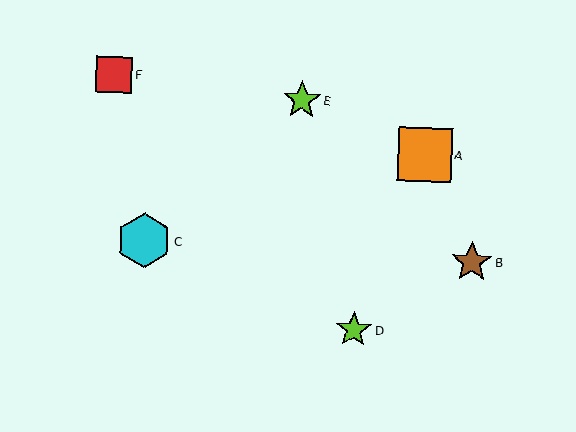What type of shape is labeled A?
Shape A is an orange square.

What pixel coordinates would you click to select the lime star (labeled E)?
Click at (302, 100) to select the lime star E.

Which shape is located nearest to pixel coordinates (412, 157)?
The orange square (labeled A) at (425, 154) is nearest to that location.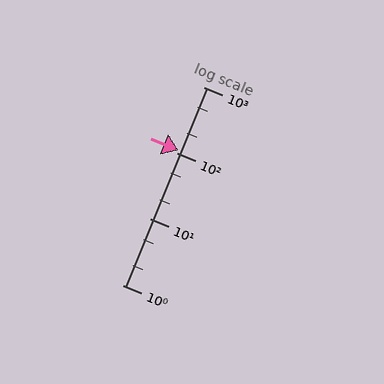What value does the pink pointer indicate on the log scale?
The pointer indicates approximately 110.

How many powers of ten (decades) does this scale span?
The scale spans 3 decades, from 1 to 1000.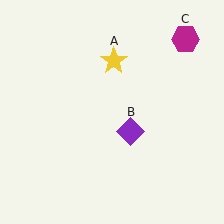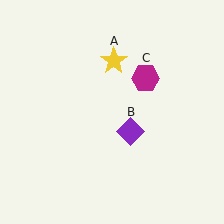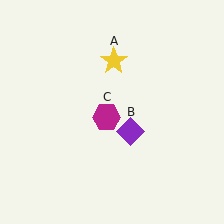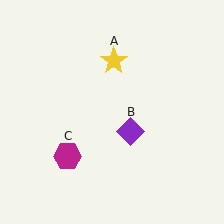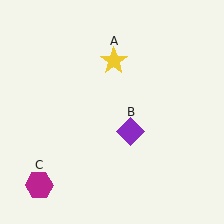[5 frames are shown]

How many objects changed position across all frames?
1 object changed position: magenta hexagon (object C).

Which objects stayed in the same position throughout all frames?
Yellow star (object A) and purple diamond (object B) remained stationary.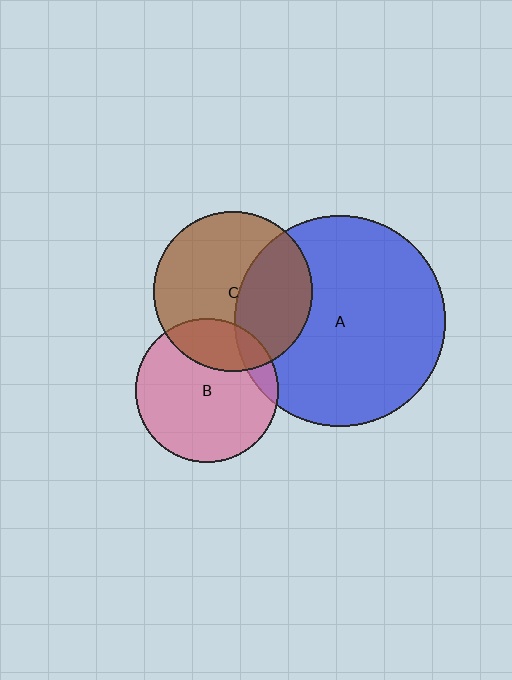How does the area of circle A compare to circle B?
Approximately 2.2 times.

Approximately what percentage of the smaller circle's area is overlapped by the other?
Approximately 25%.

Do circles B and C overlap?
Yes.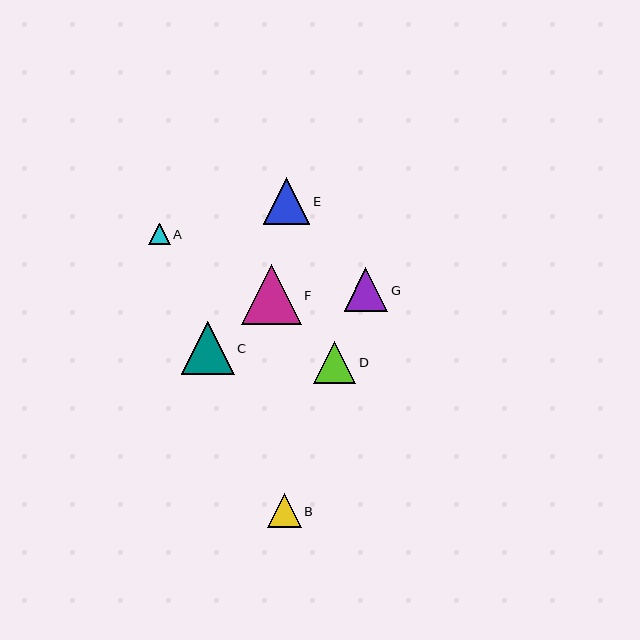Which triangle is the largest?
Triangle F is the largest with a size of approximately 60 pixels.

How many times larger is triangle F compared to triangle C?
Triangle F is approximately 1.1 times the size of triangle C.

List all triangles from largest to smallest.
From largest to smallest: F, C, E, G, D, B, A.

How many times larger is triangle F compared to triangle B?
Triangle F is approximately 1.8 times the size of triangle B.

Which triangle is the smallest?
Triangle A is the smallest with a size of approximately 21 pixels.